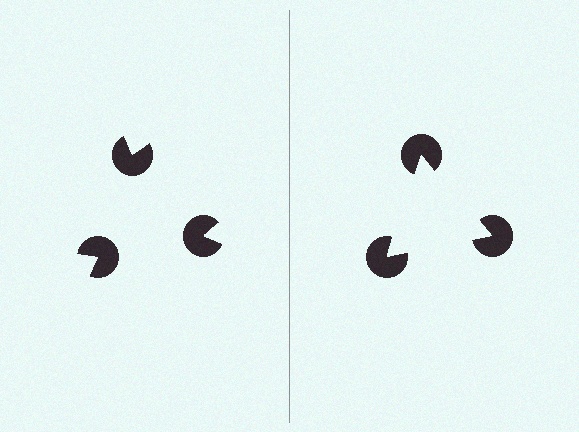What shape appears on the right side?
An illusory triangle.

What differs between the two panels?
The pac-man discs are positioned identically on both sides; only the wedge orientations differ. On the right they align to a triangle; on the left they are misaligned.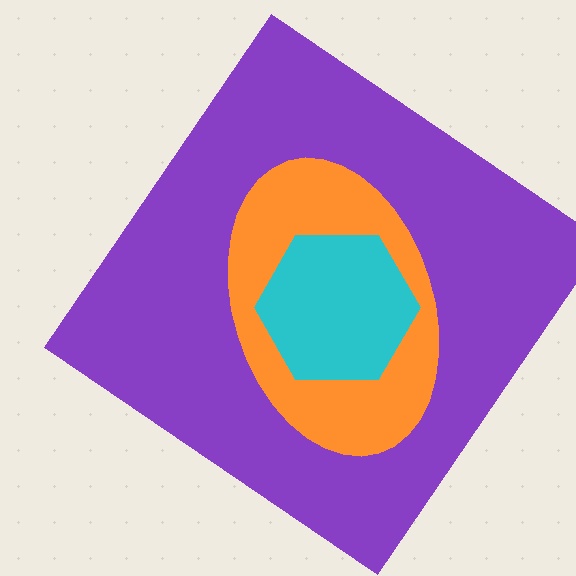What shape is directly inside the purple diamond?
The orange ellipse.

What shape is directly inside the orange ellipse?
The cyan hexagon.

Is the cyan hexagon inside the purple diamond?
Yes.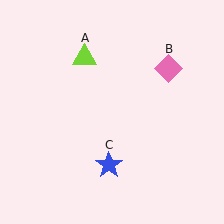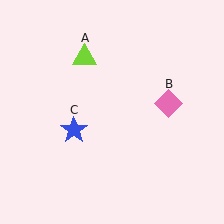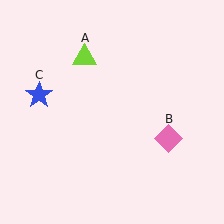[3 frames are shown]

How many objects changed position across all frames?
2 objects changed position: pink diamond (object B), blue star (object C).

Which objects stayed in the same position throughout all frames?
Lime triangle (object A) remained stationary.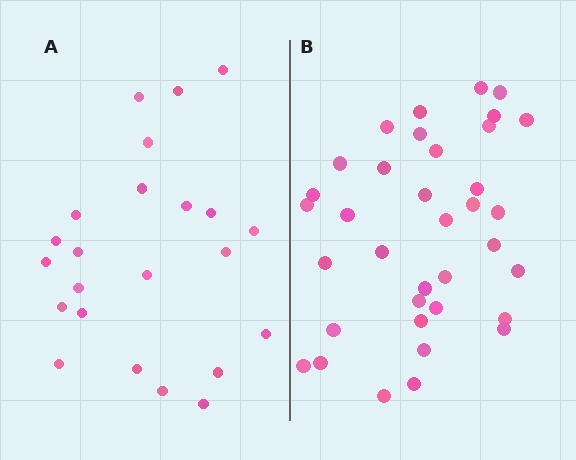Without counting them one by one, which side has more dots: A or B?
Region B (the right region) has more dots.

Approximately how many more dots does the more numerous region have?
Region B has approximately 15 more dots than region A.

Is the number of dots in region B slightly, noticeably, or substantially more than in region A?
Region B has substantially more. The ratio is roughly 1.6 to 1.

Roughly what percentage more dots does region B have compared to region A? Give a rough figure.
About 55% more.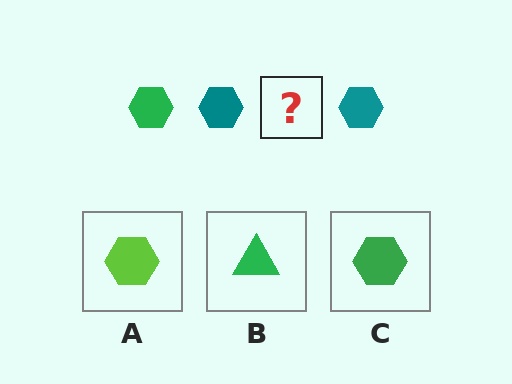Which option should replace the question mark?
Option C.